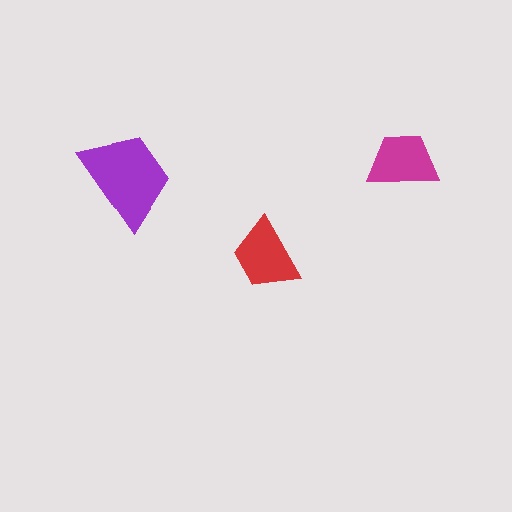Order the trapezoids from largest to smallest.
the purple one, the red one, the magenta one.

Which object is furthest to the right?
The magenta trapezoid is rightmost.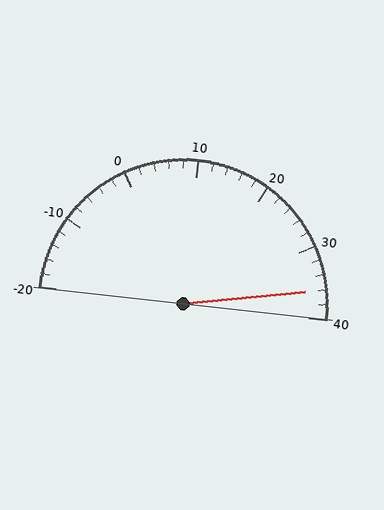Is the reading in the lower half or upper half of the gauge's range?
The reading is in the upper half of the range (-20 to 40).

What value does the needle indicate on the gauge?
The needle indicates approximately 36.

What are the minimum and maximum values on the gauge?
The gauge ranges from -20 to 40.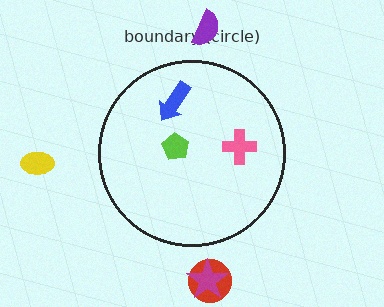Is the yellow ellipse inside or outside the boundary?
Outside.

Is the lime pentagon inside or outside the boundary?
Inside.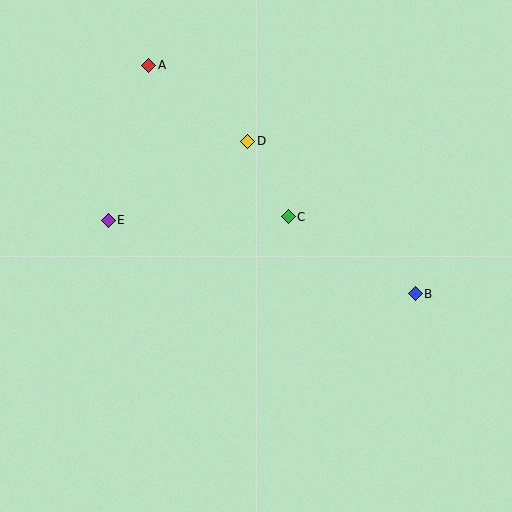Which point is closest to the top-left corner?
Point A is closest to the top-left corner.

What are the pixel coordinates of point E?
Point E is at (108, 220).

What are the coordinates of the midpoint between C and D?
The midpoint between C and D is at (268, 179).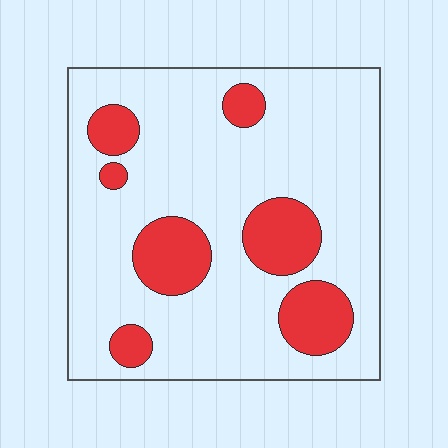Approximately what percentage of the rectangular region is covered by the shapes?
Approximately 20%.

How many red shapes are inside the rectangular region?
7.